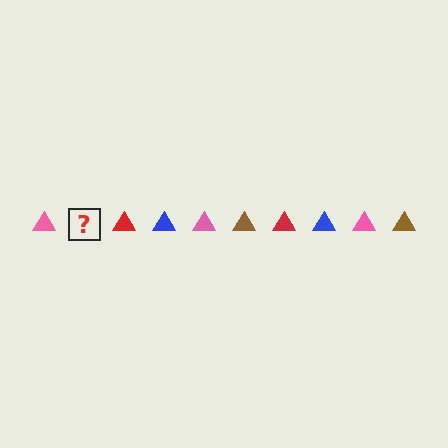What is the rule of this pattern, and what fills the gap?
The rule is that the pattern cycles through pink, brown, red, blue triangles. The gap should be filled with a brown triangle.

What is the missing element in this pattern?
The missing element is a brown triangle.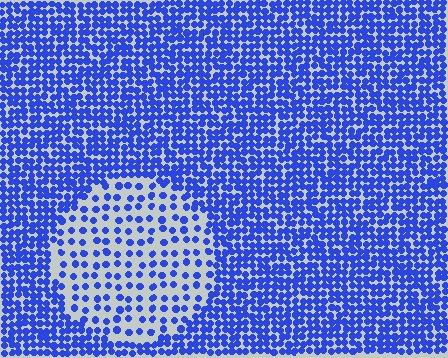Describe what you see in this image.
The image contains small blue elements arranged at two different densities. A circle-shaped region is visible where the elements are less densely packed than the surrounding area.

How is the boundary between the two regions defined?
The boundary is defined by a change in element density (approximately 2.5x ratio). All elements are the same color, size, and shape.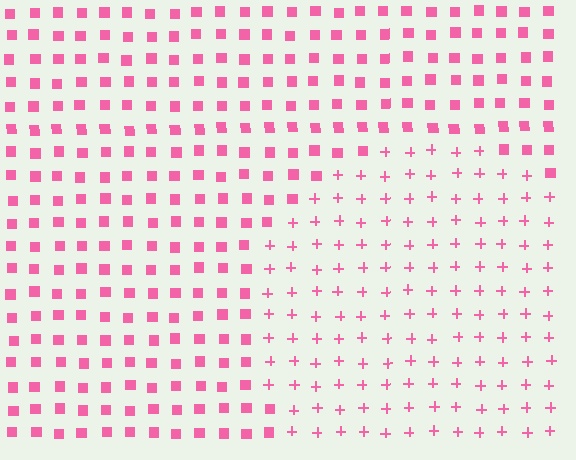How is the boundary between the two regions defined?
The boundary is defined by a change in element shape: plus signs inside vs. squares outside. All elements share the same color and spacing.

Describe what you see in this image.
The image is filled with small pink elements arranged in a uniform grid. A circle-shaped region contains plus signs, while the surrounding area contains squares. The boundary is defined purely by the change in element shape.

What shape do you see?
I see a circle.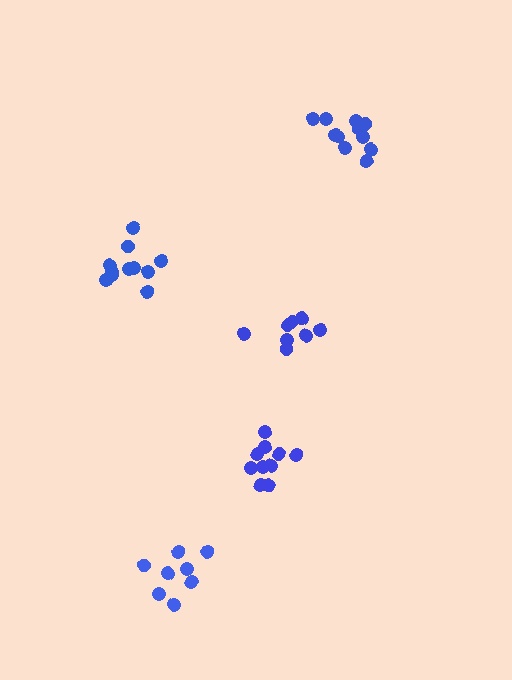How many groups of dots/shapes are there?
There are 5 groups.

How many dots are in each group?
Group 1: 10 dots, Group 2: 8 dots, Group 3: 8 dots, Group 4: 11 dots, Group 5: 11 dots (48 total).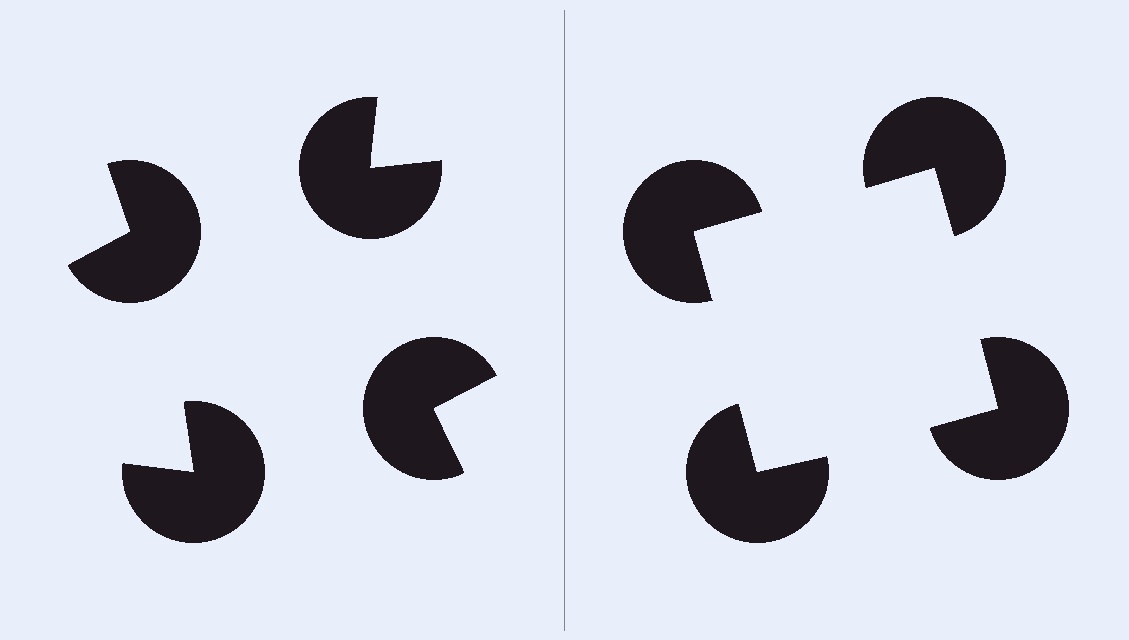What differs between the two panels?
The pac-man discs are positioned identically on both sides; only the wedge orientations differ. On the right they align to a square; on the left they are misaligned.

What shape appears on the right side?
An illusory square.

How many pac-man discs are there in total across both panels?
8 — 4 on each side.